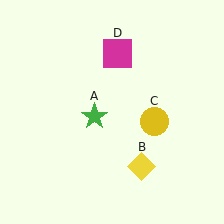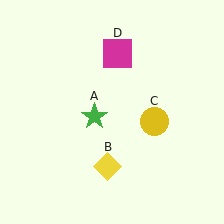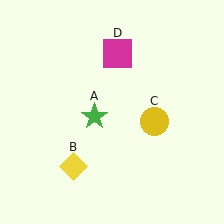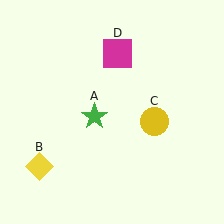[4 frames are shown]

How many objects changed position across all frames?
1 object changed position: yellow diamond (object B).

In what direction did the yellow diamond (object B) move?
The yellow diamond (object B) moved left.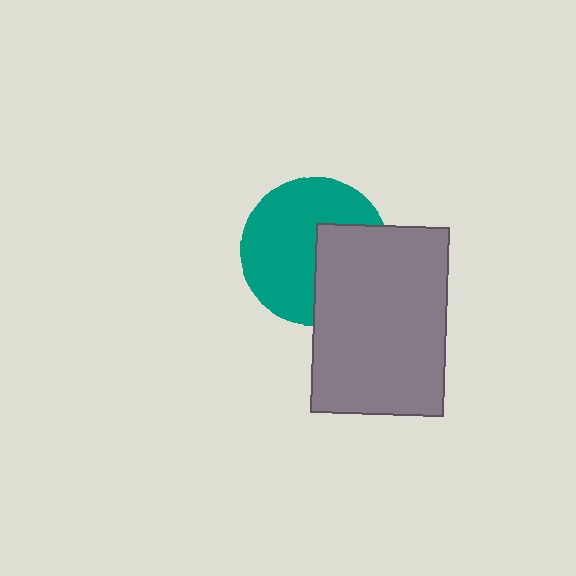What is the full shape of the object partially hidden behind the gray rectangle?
The partially hidden object is a teal circle.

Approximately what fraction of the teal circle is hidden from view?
Roughly 37% of the teal circle is hidden behind the gray rectangle.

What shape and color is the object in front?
The object in front is a gray rectangle.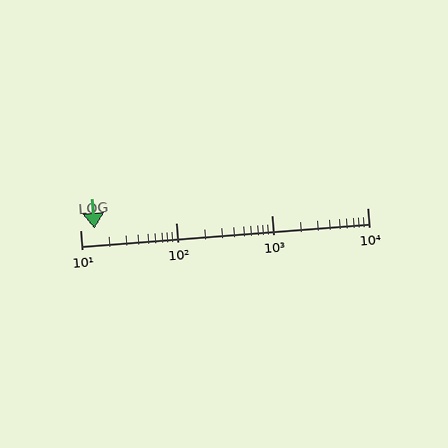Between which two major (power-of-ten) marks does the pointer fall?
The pointer is between 10 and 100.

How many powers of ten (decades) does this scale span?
The scale spans 3 decades, from 10 to 10000.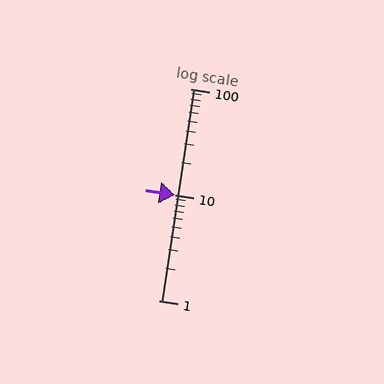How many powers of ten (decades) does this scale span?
The scale spans 2 decades, from 1 to 100.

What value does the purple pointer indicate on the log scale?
The pointer indicates approximately 10.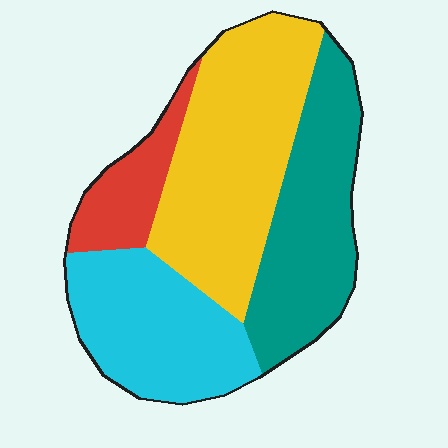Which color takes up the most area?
Yellow, at roughly 35%.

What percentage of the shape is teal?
Teal takes up about one quarter (1/4) of the shape.